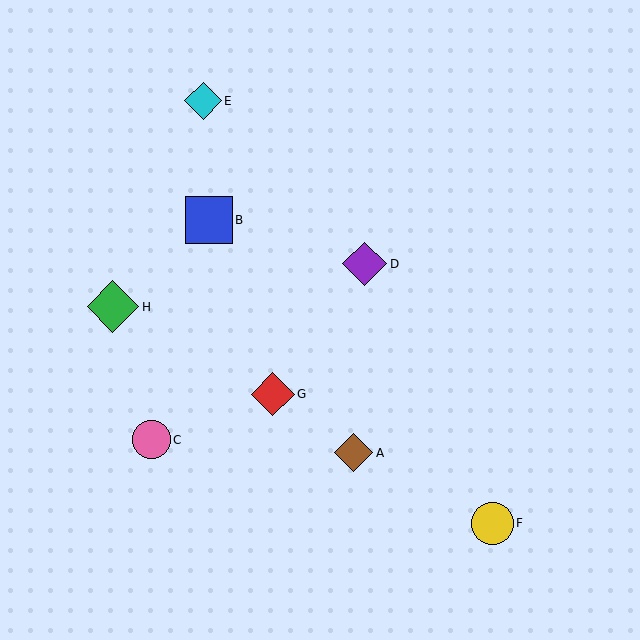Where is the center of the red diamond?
The center of the red diamond is at (273, 394).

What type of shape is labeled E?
Shape E is a cyan diamond.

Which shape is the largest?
The green diamond (labeled H) is the largest.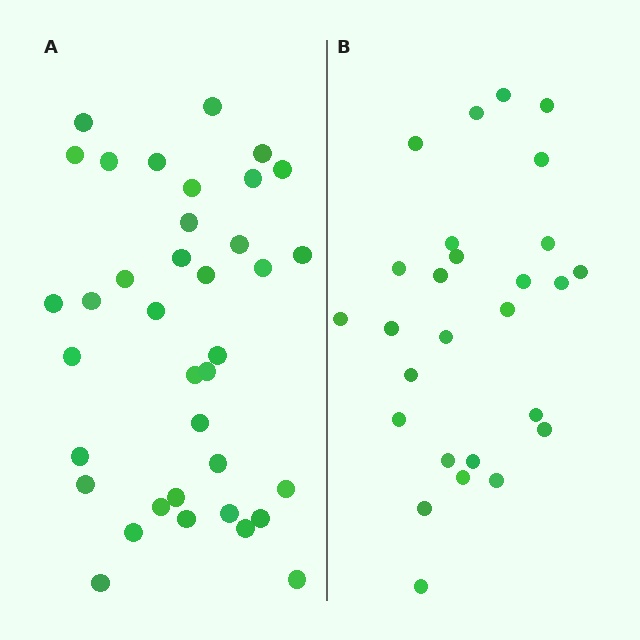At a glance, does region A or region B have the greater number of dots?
Region A (the left region) has more dots.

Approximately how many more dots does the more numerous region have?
Region A has roughly 10 or so more dots than region B.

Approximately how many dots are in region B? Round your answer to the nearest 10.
About 30 dots. (The exact count is 27, which rounds to 30.)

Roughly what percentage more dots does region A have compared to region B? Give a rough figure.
About 35% more.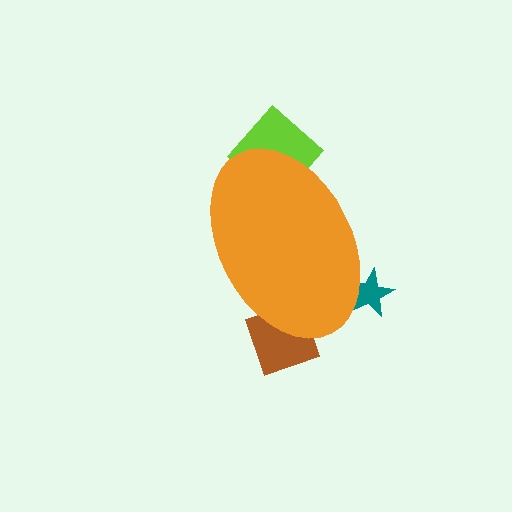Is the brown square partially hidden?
Yes, the brown square is partially hidden behind the orange ellipse.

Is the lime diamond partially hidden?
Yes, the lime diamond is partially hidden behind the orange ellipse.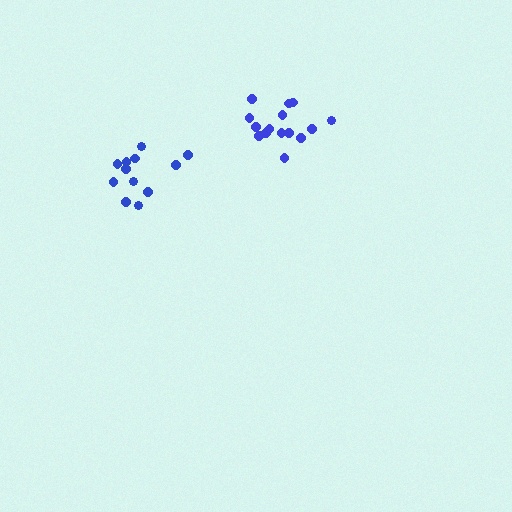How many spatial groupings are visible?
There are 2 spatial groupings.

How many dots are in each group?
Group 1: 15 dots, Group 2: 12 dots (27 total).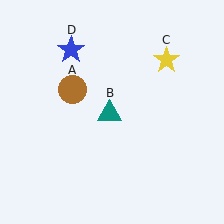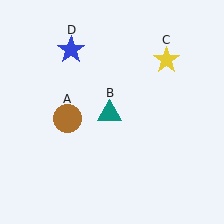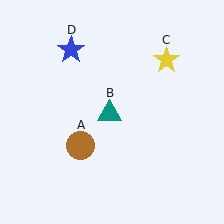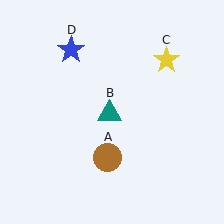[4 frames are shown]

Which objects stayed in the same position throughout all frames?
Teal triangle (object B) and yellow star (object C) and blue star (object D) remained stationary.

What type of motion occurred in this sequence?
The brown circle (object A) rotated counterclockwise around the center of the scene.